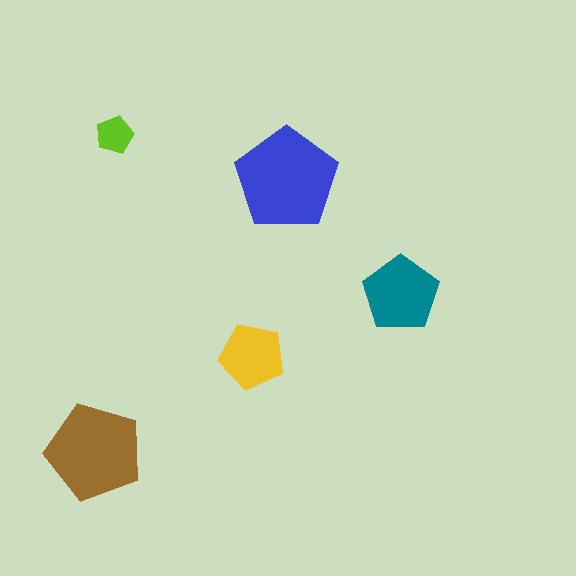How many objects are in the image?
There are 5 objects in the image.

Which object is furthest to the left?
The brown pentagon is leftmost.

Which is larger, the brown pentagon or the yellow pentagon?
The brown one.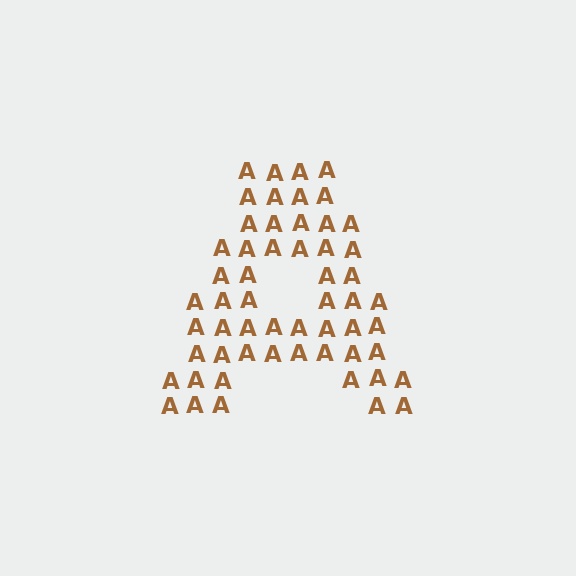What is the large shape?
The large shape is the letter A.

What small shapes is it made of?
It is made of small letter A's.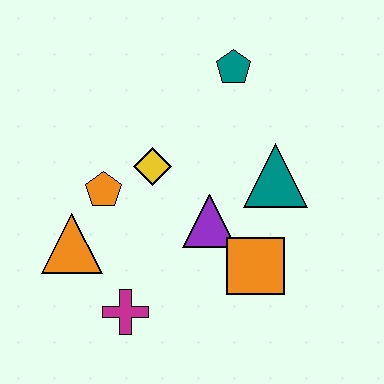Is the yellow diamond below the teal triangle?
No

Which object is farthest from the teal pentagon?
The magenta cross is farthest from the teal pentagon.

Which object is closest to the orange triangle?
The orange pentagon is closest to the orange triangle.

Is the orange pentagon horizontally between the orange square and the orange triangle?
Yes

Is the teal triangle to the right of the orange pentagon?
Yes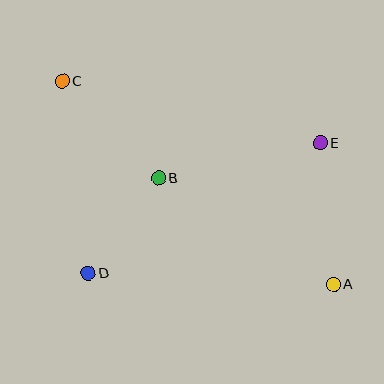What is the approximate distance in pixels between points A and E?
The distance between A and E is approximately 142 pixels.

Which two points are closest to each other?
Points B and D are closest to each other.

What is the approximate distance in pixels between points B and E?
The distance between B and E is approximately 165 pixels.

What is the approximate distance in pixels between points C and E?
The distance between C and E is approximately 265 pixels.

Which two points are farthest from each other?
Points A and C are farthest from each other.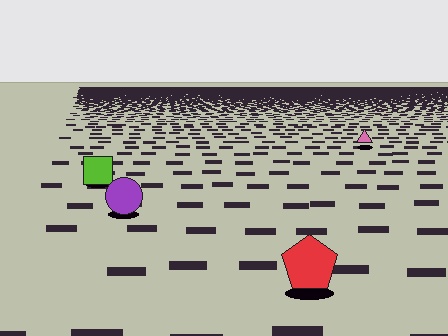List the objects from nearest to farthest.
From nearest to farthest: the red pentagon, the purple circle, the lime square, the pink triangle.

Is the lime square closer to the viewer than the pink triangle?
Yes. The lime square is closer — you can tell from the texture gradient: the ground texture is coarser near it.